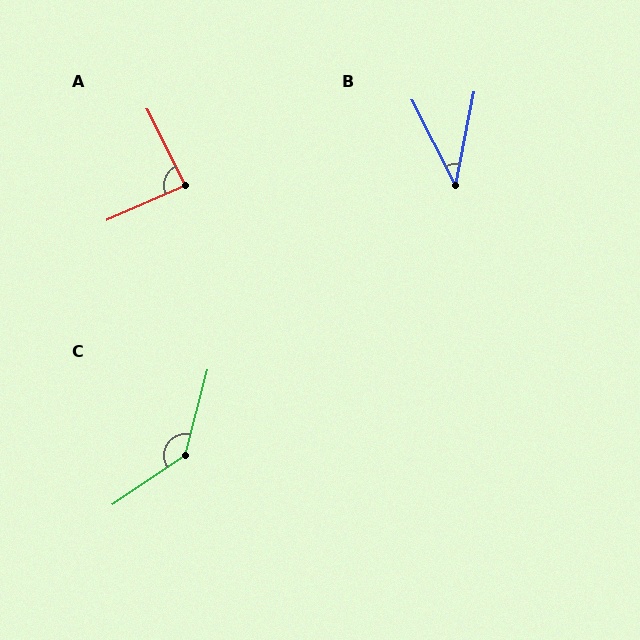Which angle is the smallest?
B, at approximately 38 degrees.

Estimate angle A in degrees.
Approximately 87 degrees.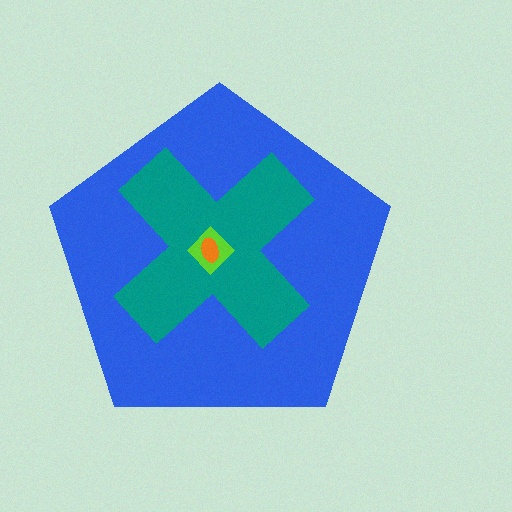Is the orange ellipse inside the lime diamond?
Yes.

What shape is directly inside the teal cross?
The lime diamond.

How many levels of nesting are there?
4.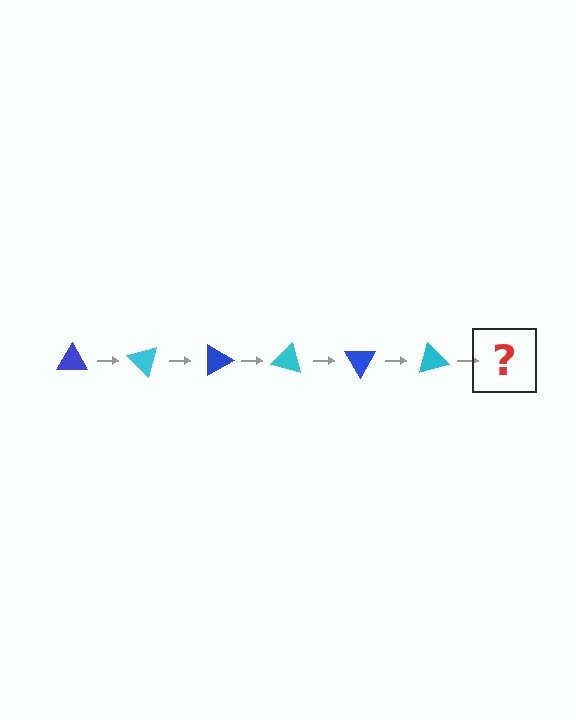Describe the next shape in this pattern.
It should be a blue triangle, rotated 270 degrees from the start.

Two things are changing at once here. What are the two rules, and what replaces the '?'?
The two rules are that it rotates 45 degrees each step and the color cycles through blue and cyan. The '?' should be a blue triangle, rotated 270 degrees from the start.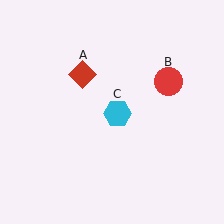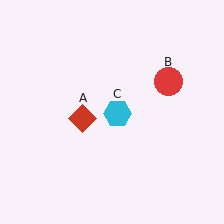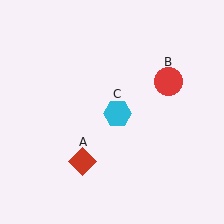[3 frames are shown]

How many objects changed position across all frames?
1 object changed position: red diamond (object A).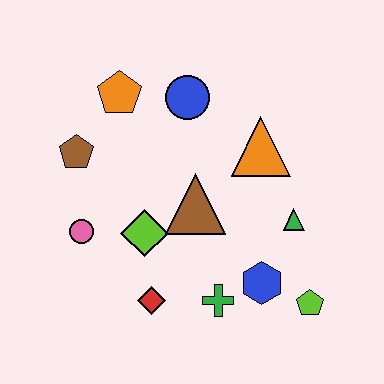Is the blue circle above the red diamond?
Yes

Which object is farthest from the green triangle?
The brown pentagon is farthest from the green triangle.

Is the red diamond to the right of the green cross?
No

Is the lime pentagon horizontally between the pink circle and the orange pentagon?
No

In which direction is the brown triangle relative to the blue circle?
The brown triangle is below the blue circle.